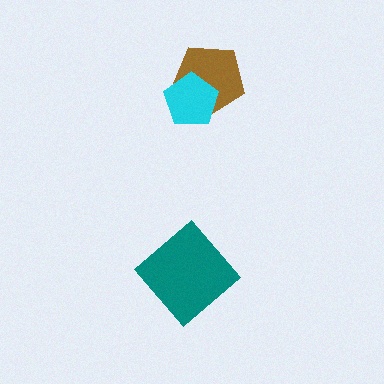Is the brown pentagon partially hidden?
Yes, it is partially covered by another shape.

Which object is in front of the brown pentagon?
The cyan pentagon is in front of the brown pentagon.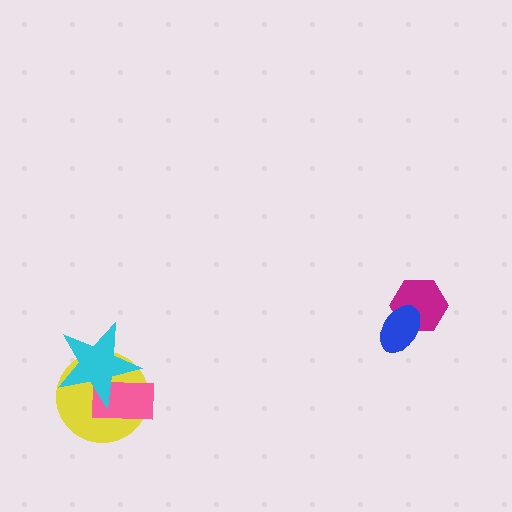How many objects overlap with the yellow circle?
2 objects overlap with the yellow circle.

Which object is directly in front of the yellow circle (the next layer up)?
The pink rectangle is directly in front of the yellow circle.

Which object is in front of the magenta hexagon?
The blue ellipse is in front of the magenta hexagon.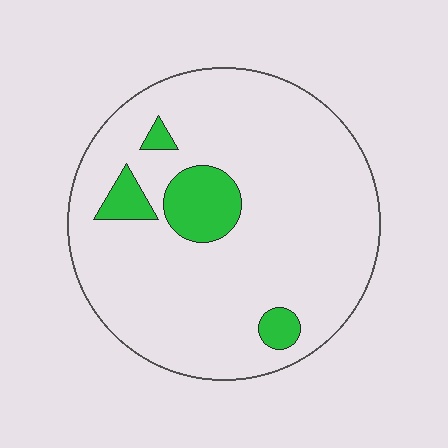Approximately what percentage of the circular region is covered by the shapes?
Approximately 10%.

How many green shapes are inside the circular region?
4.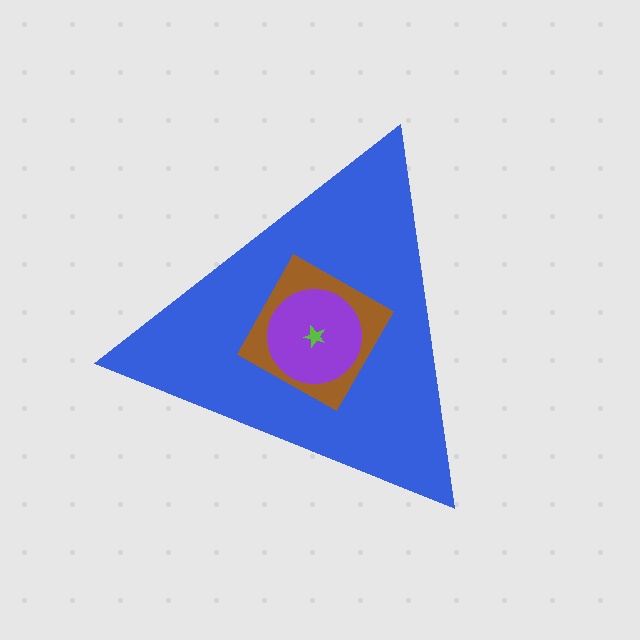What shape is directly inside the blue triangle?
The brown diamond.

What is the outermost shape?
The blue triangle.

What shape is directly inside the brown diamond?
The purple circle.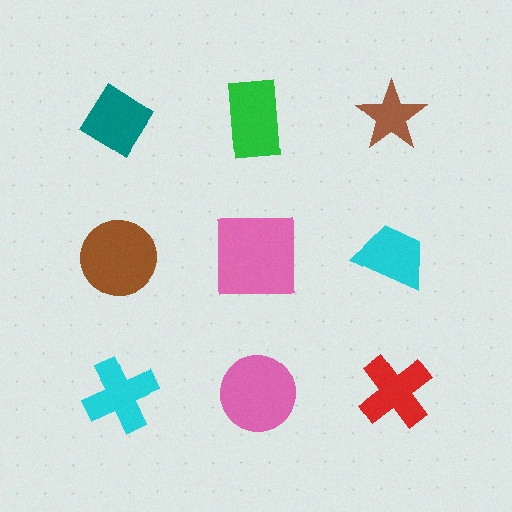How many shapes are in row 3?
3 shapes.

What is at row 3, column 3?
A red cross.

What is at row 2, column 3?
A cyan trapezoid.